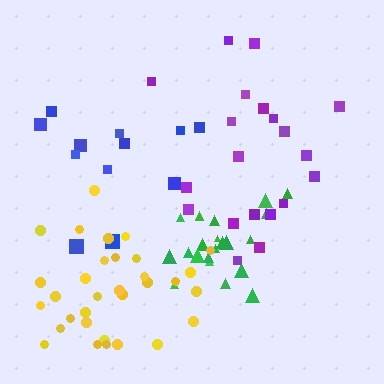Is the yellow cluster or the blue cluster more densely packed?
Yellow.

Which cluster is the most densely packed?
Green.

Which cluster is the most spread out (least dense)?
Blue.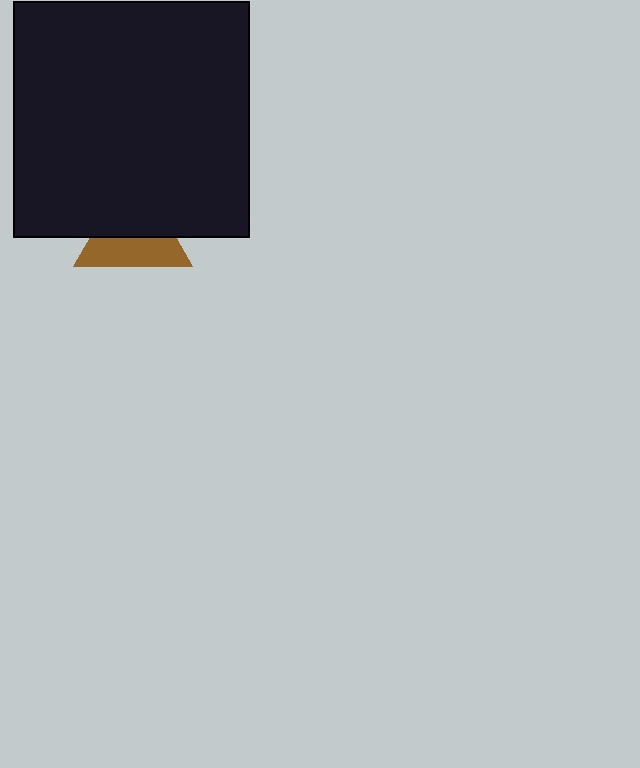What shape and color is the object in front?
The object in front is a black square.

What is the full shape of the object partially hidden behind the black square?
The partially hidden object is a brown triangle.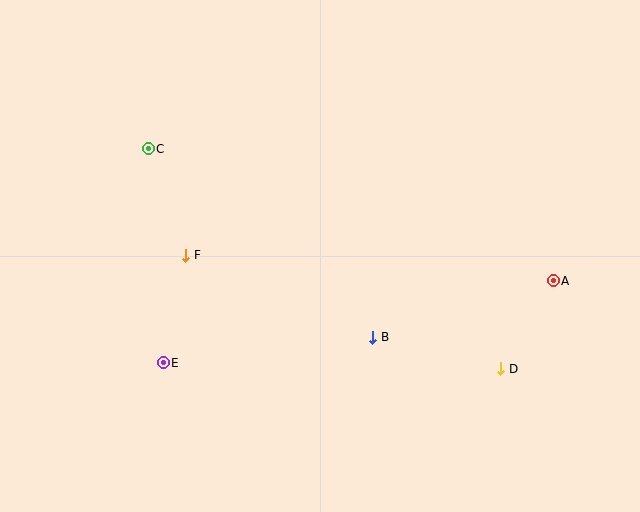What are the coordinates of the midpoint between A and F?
The midpoint between A and F is at (369, 268).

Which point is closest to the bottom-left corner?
Point E is closest to the bottom-left corner.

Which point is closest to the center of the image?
Point B at (373, 337) is closest to the center.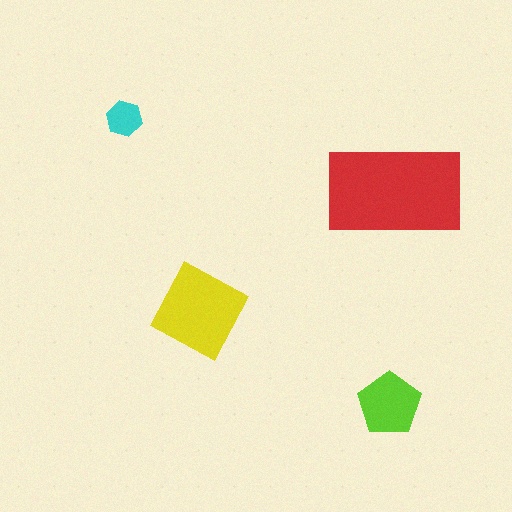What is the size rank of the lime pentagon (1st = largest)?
3rd.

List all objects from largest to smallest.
The red rectangle, the yellow diamond, the lime pentagon, the cyan hexagon.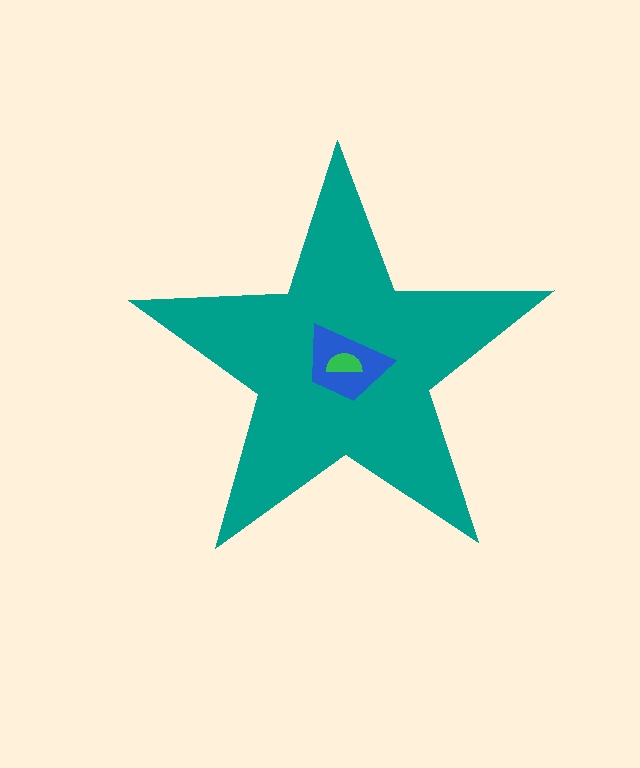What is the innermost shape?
The green semicircle.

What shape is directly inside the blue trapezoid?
The green semicircle.